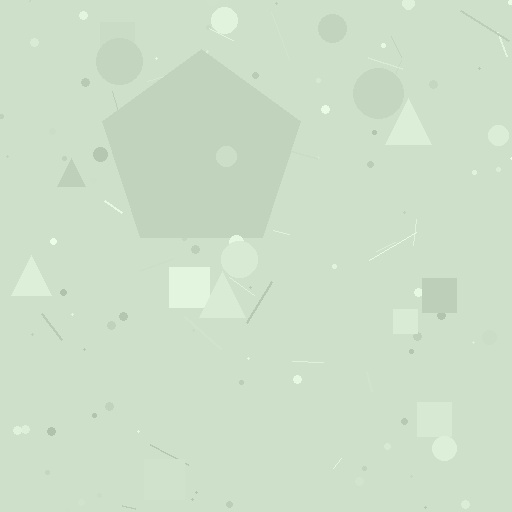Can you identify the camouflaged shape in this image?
The camouflaged shape is a pentagon.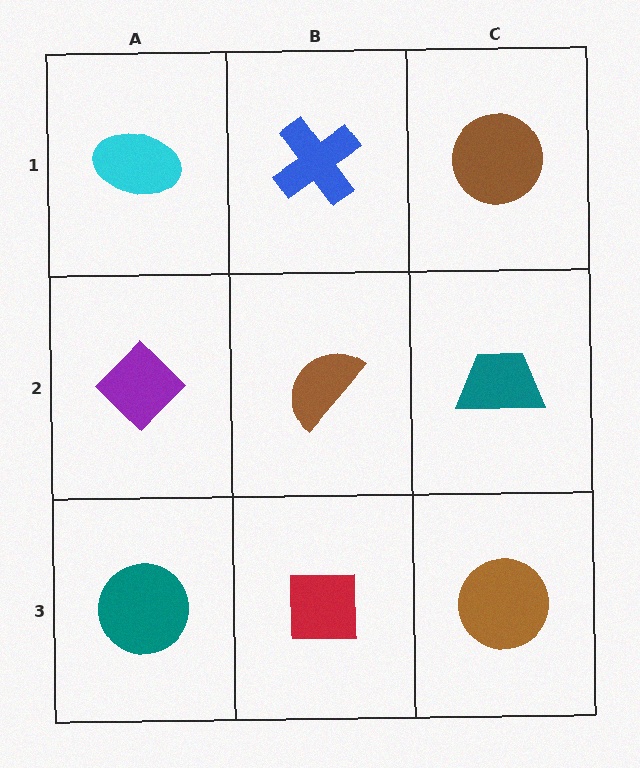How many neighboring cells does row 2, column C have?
3.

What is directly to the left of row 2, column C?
A brown semicircle.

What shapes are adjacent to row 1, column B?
A brown semicircle (row 2, column B), a cyan ellipse (row 1, column A), a brown circle (row 1, column C).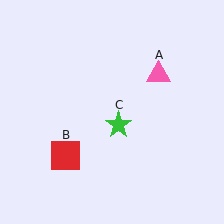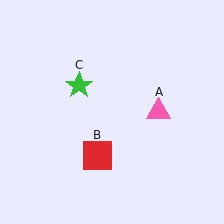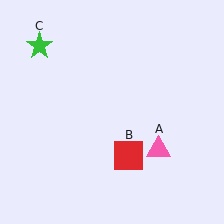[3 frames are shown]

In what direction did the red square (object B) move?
The red square (object B) moved right.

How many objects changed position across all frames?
3 objects changed position: pink triangle (object A), red square (object B), green star (object C).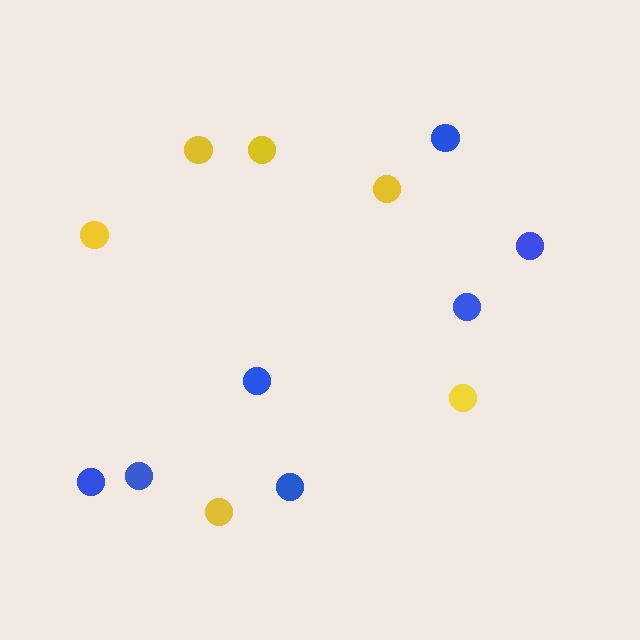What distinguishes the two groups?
There are 2 groups: one group of yellow circles (6) and one group of blue circles (7).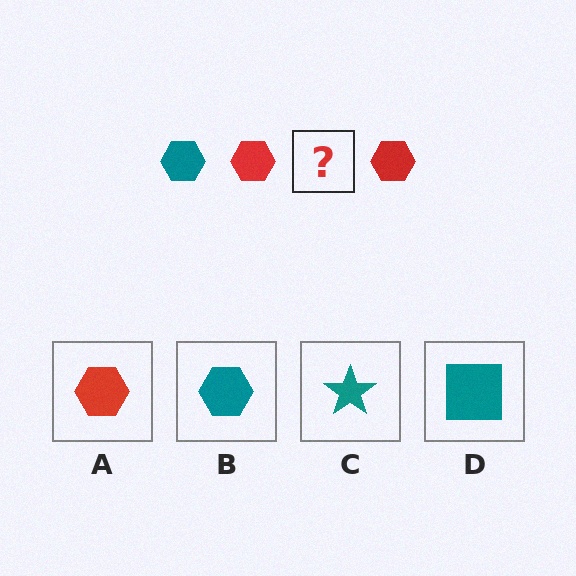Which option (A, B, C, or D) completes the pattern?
B.